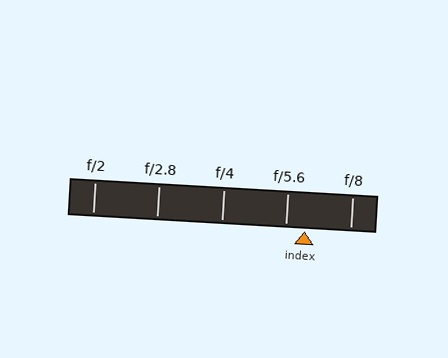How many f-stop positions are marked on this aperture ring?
There are 5 f-stop positions marked.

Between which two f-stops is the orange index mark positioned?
The index mark is between f/5.6 and f/8.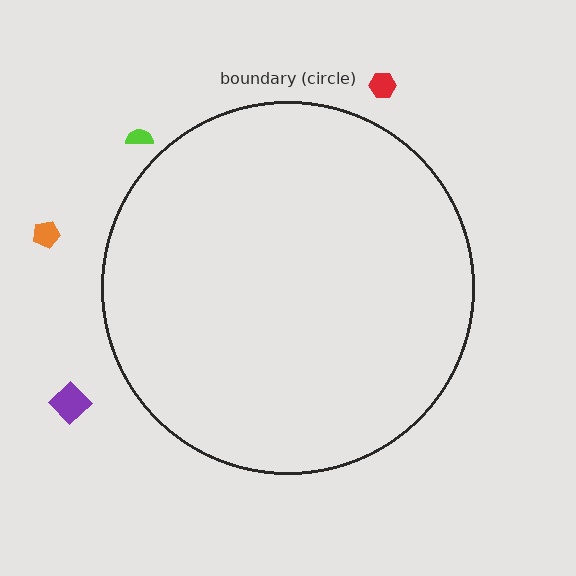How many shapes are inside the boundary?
0 inside, 4 outside.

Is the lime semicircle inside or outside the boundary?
Outside.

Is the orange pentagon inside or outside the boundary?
Outside.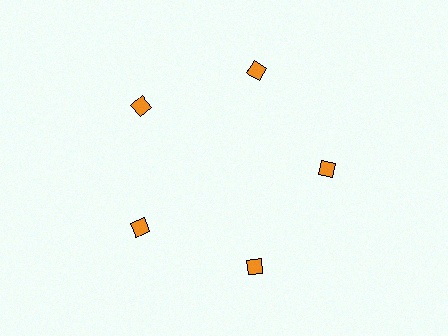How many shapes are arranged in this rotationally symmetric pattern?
There are 5 shapes, arranged in 5 groups of 1.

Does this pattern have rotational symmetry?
Yes, this pattern has 5-fold rotational symmetry. It looks the same after rotating 72 degrees around the center.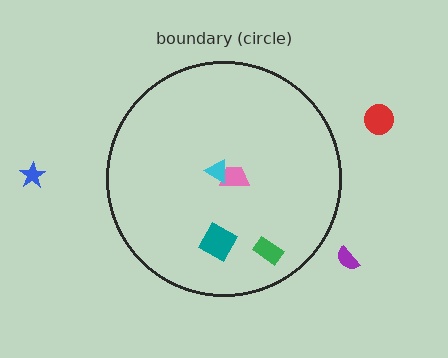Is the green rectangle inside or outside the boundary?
Inside.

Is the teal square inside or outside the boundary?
Inside.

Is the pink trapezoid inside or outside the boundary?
Inside.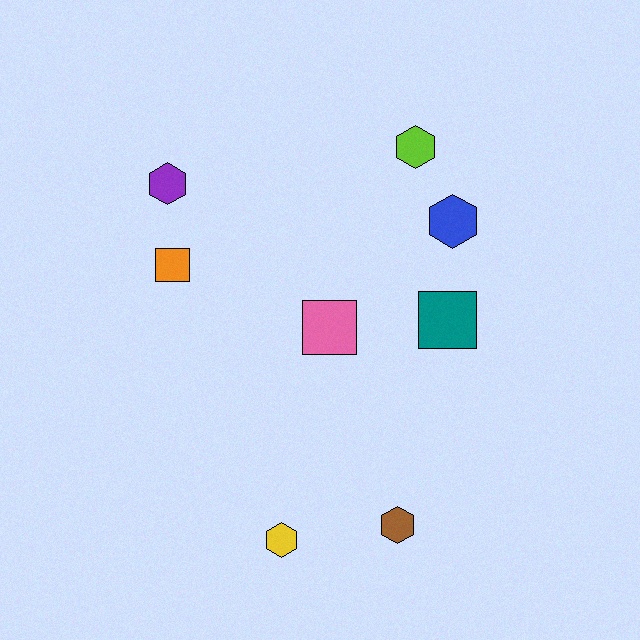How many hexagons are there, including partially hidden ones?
There are 5 hexagons.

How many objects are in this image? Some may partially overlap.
There are 8 objects.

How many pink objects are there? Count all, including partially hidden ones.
There is 1 pink object.